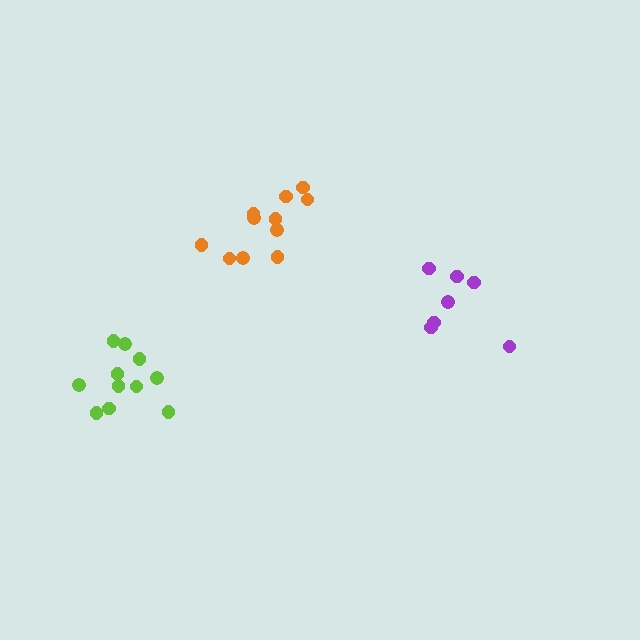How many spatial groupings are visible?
There are 3 spatial groupings.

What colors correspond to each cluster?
The clusters are colored: orange, lime, purple.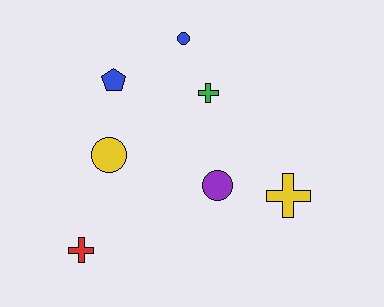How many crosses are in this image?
There are 3 crosses.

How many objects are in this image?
There are 7 objects.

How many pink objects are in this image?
There are no pink objects.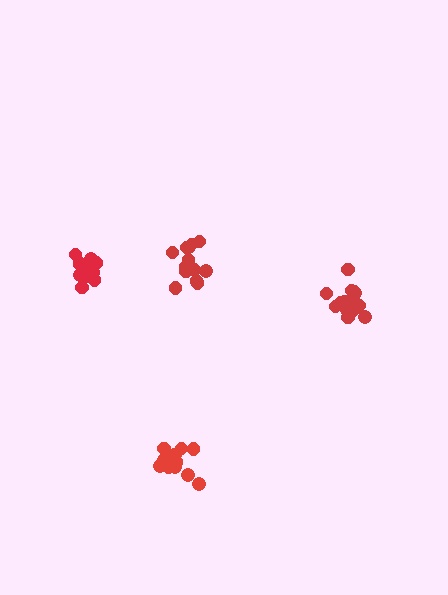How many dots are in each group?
Group 1: 14 dots, Group 2: 12 dots, Group 3: 14 dots, Group 4: 14 dots (54 total).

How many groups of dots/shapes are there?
There are 4 groups.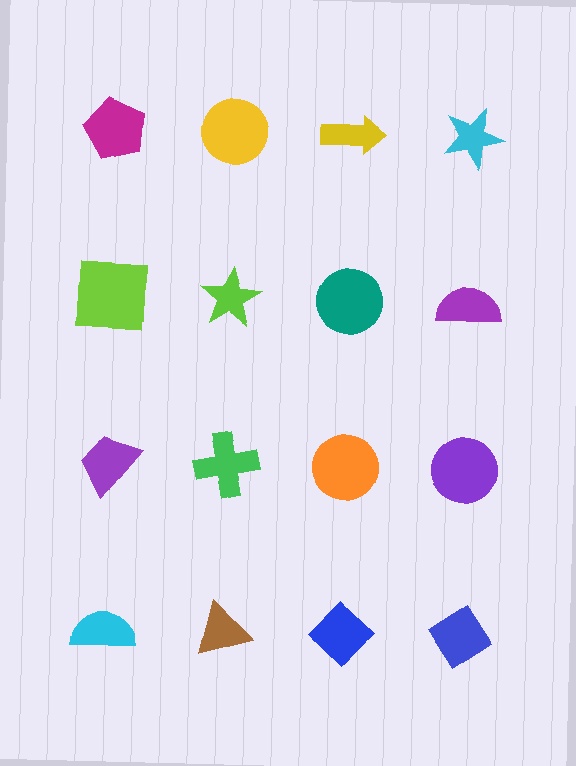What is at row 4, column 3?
A blue diamond.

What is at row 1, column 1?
A magenta pentagon.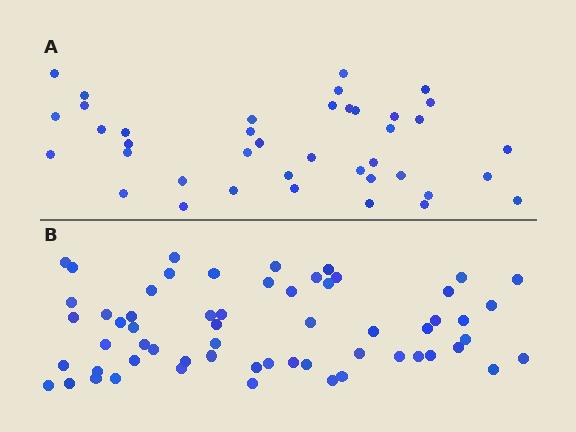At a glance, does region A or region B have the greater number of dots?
Region B (the bottom region) has more dots.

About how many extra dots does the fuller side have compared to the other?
Region B has approximately 20 more dots than region A.